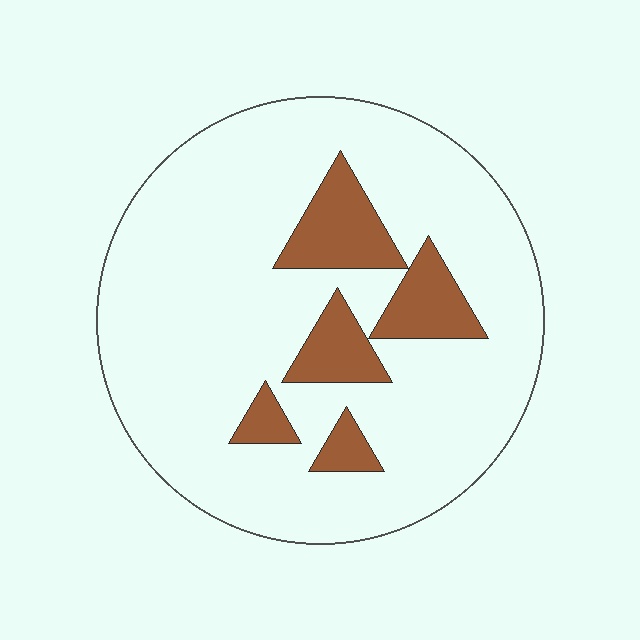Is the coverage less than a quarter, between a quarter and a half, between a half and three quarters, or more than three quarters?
Less than a quarter.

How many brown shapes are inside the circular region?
5.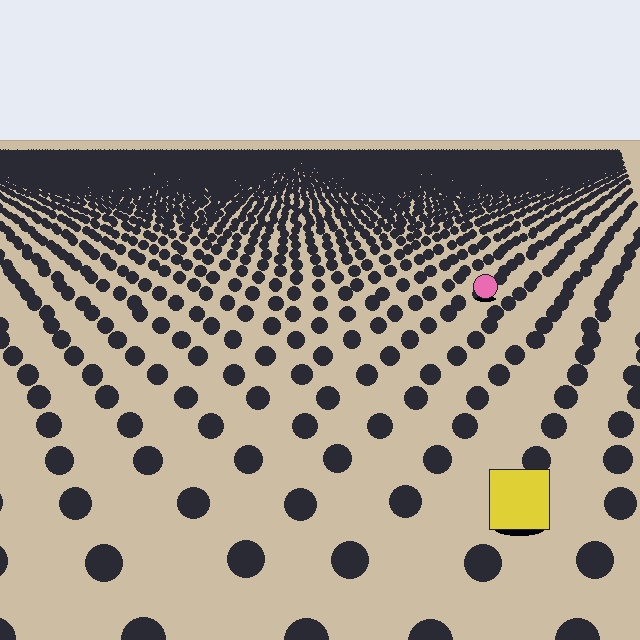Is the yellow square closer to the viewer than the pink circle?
Yes. The yellow square is closer — you can tell from the texture gradient: the ground texture is coarser near it.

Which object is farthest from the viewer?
The pink circle is farthest from the viewer. It appears smaller and the ground texture around it is denser.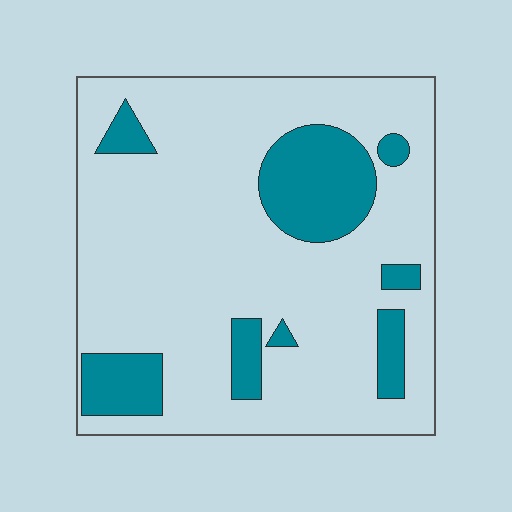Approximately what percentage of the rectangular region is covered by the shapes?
Approximately 20%.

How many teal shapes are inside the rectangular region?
8.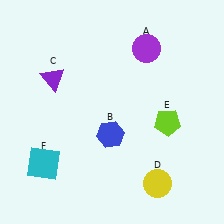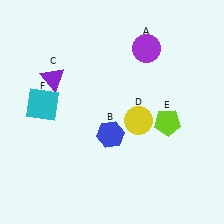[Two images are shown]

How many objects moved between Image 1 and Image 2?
2 objects moved between the two images.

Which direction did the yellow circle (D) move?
The yellow circle (D) moved up.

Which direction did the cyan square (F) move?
The cyan square (F) moved up.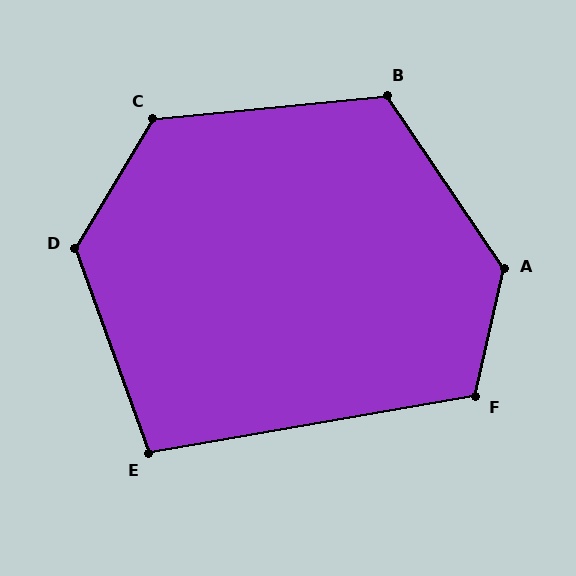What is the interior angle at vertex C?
Approximately 127 degrees (obtuse).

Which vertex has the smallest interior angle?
E, at approximately 100 degrees.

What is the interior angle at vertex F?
Approximately 112 degrees (obtuse).